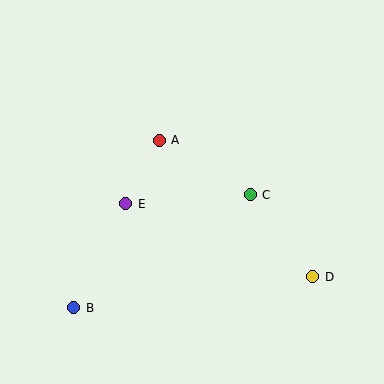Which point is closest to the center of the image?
Point C at (250, 195) is closest to the center.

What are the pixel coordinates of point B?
Point B is at (74, 308).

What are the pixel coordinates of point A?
Point A is at (159, 140).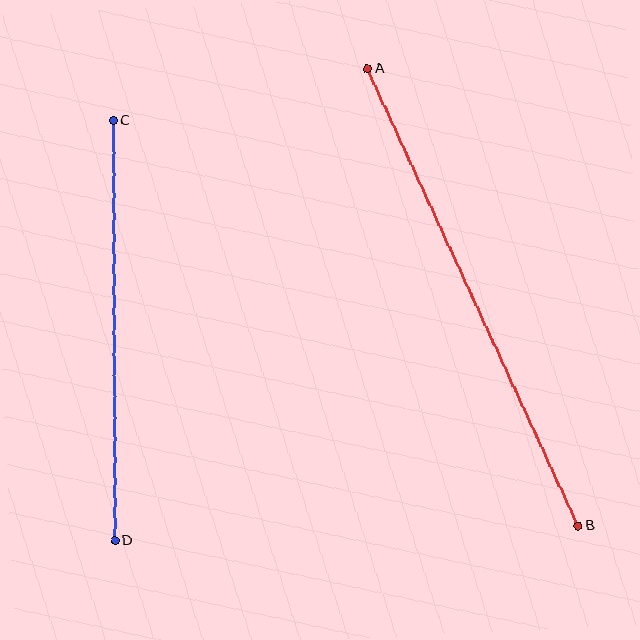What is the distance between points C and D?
The distance is approximately 420 pixels.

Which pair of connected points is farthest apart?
Points A and B are farthest apart.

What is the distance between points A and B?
The distance is approximately 503 pixels.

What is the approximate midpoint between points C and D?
The midpoint is at approximately (114, 331) pixels.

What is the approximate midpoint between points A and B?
The midpoint is at approximately (473, 297) pixels.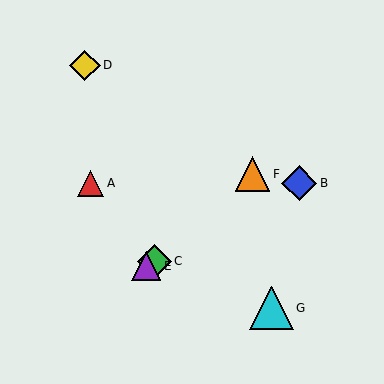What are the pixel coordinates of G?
Object G is at (272, 308).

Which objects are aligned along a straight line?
Objects B, C, E are aligned along a straight line.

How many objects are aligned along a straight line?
3 objects (B, C, E) are aligned along a straight line.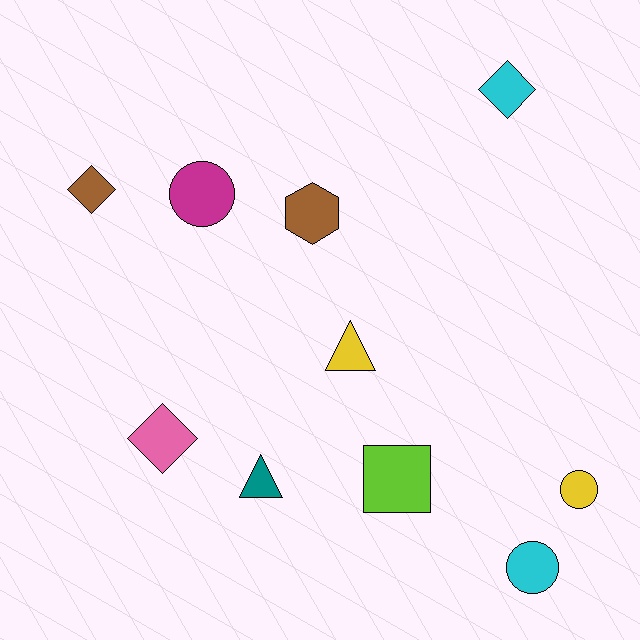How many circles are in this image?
There are 3 circles.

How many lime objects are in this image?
There is 1 lime object.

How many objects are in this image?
There are 10 objects.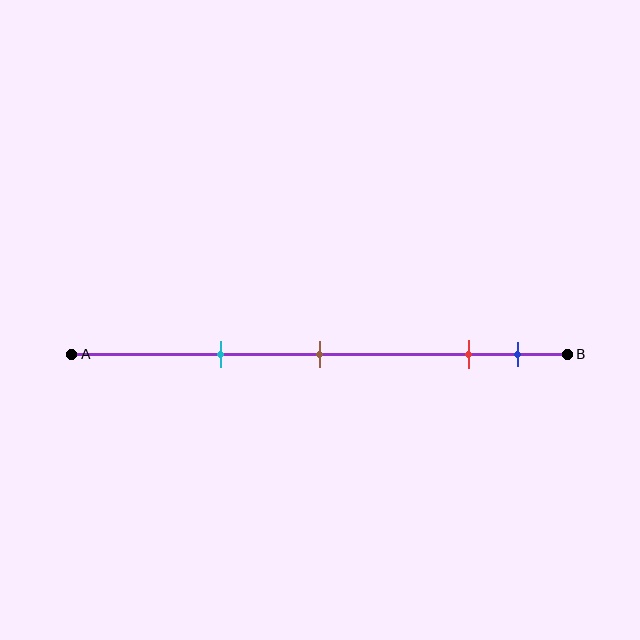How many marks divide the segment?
There are 4 marks dividing the segment.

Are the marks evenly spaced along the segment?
No, the marks are not evenly spaced.